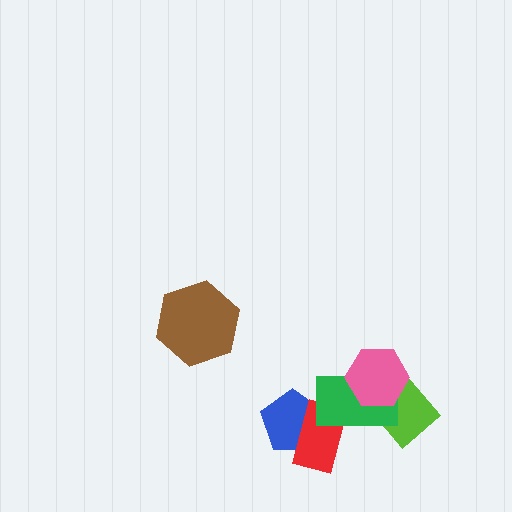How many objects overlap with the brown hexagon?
0 objects overlap with the brown hexagon.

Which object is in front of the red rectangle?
The green rectangle is in front of the red rectangle.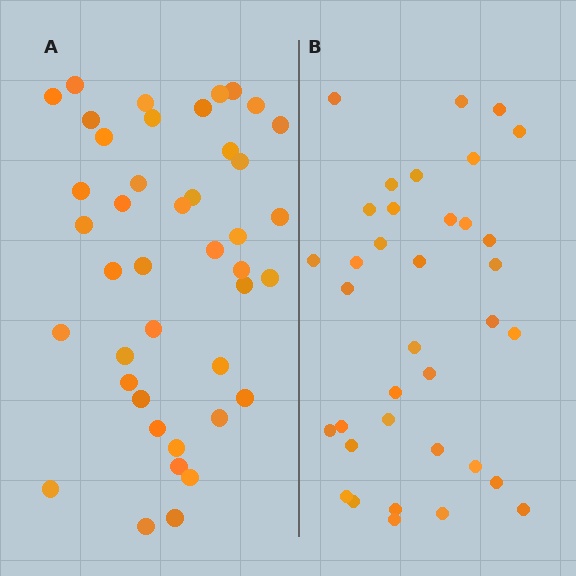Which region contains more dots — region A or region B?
Region A (the left region) has more dots.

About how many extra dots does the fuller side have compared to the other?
Region A has about 6 more dots than region B.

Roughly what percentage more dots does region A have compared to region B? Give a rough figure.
About 15% more.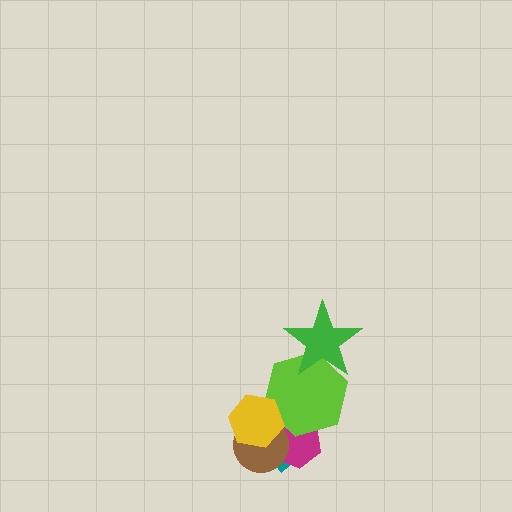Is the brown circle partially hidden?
Yes, it is partially covered by another shape.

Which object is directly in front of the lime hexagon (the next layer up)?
The green star is directly in front of the lime hexagon.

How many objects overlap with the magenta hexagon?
4 objects overlap with the magenta hexagon.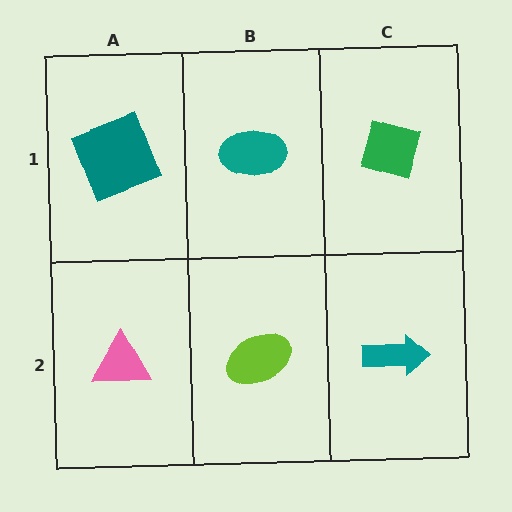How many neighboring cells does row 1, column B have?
3.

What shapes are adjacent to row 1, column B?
A lime ellipse (row 2, column B), a teal square (row 1, column A), a green diamond (row 1, column C).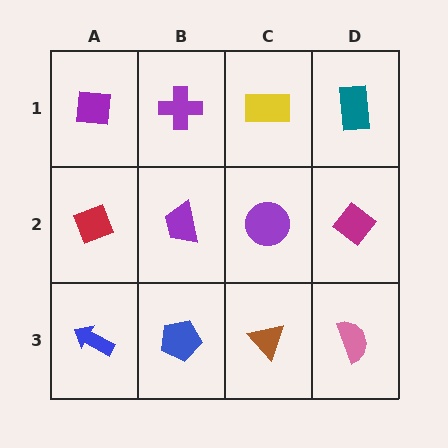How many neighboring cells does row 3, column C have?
3.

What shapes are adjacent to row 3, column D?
A magenta diamond (row 2, column D), a brown triangle (row 3, column C).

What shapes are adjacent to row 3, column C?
A purple circle (row 2, column C), a blue pentagon (row 3, column B), a pink semicircle (row 3, column D).